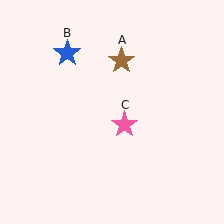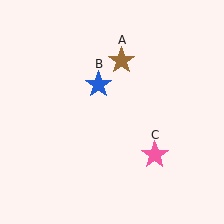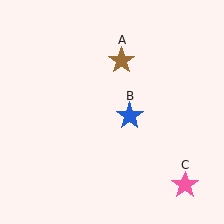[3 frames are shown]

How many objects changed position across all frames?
2 objects changed position: blue star (object B), pink star (object C).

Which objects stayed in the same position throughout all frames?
Brown star (object A) remained stationary.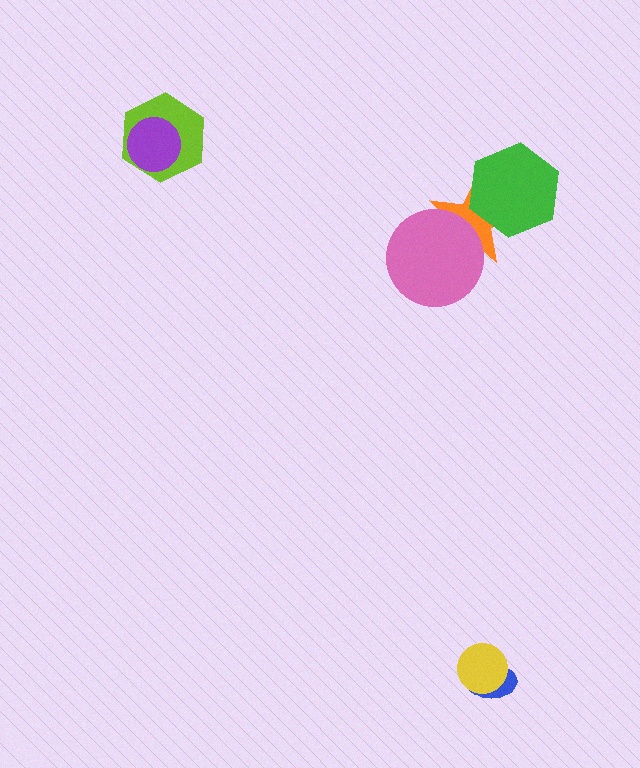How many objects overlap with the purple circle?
1 object overlaps with the purple circle.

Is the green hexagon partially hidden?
No, no other shape covers it.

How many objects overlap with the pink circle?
1 object overlaps with the pink circle.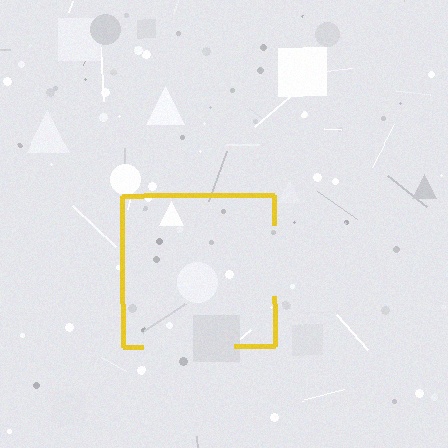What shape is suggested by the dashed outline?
The dashed outline suggests a square.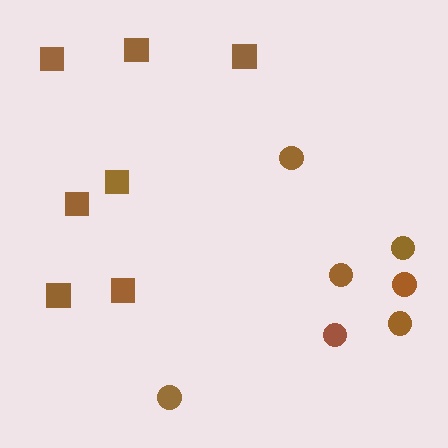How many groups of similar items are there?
There are 2 groups: one group of squares (7) and one group of circles (7).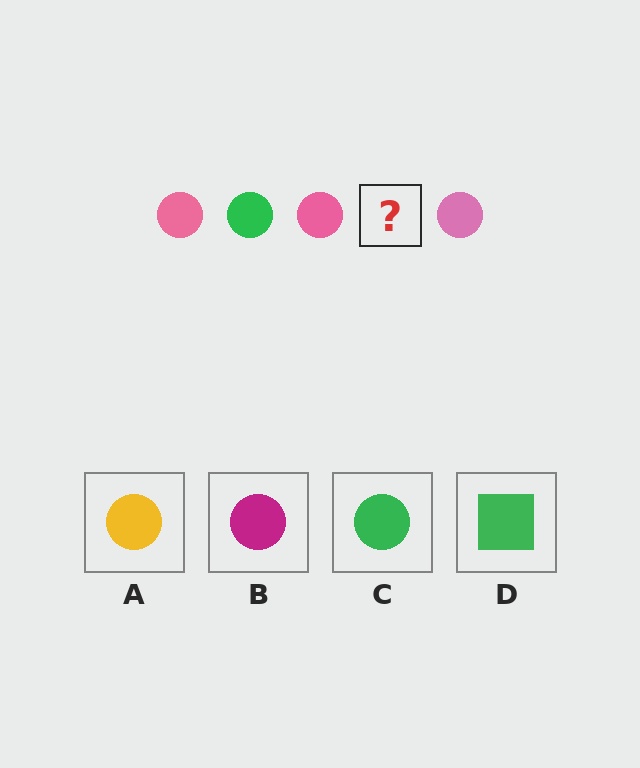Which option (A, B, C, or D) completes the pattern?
C.